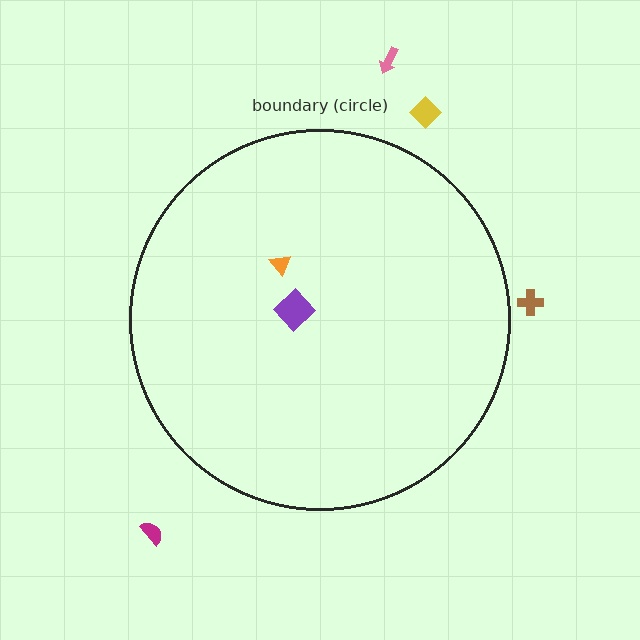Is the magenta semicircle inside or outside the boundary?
Outside.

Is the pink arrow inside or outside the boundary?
Outside.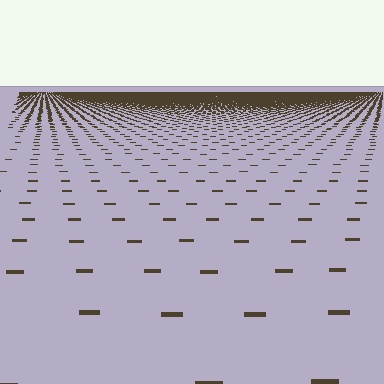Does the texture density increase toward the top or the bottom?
Density increases toward the top.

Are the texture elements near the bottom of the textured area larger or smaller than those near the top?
Larger. Near the bottom, elements are closer to the viewer and appear at a bigger on-screen size.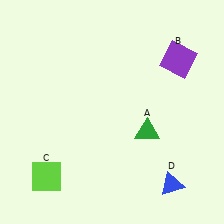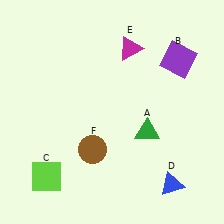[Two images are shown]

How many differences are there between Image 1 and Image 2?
There are 2 differences between the two images.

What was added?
A magenta triangle (E), a brown circle (F) were added in Image 2.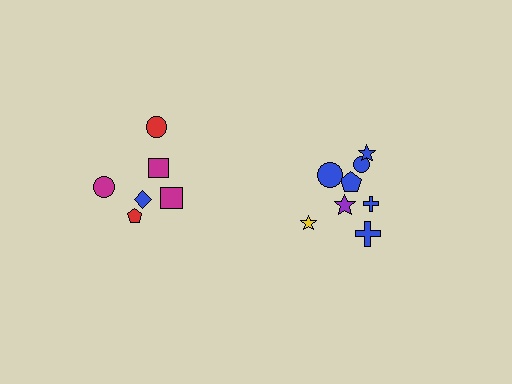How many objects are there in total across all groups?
There are 14 objects.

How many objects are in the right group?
There are 8 objects.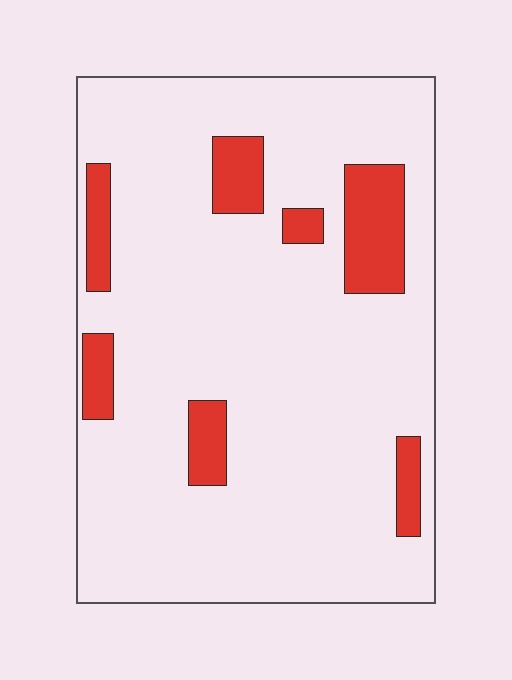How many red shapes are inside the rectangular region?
7.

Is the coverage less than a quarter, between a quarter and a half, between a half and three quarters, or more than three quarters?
Less than a quarter.